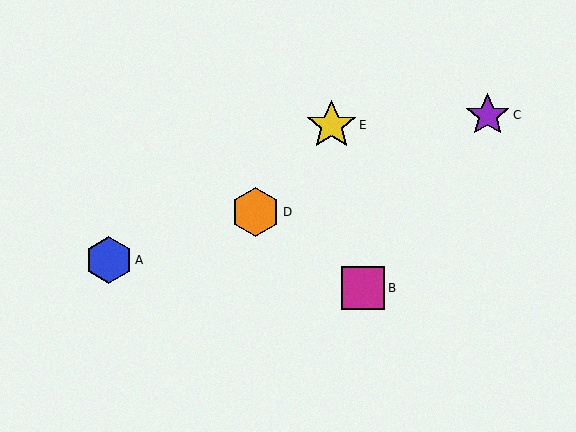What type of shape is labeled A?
Shape A is a blue hexagon.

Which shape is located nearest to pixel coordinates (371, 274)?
The magenta square (labeled B) at (363, 288) is nearest to that location.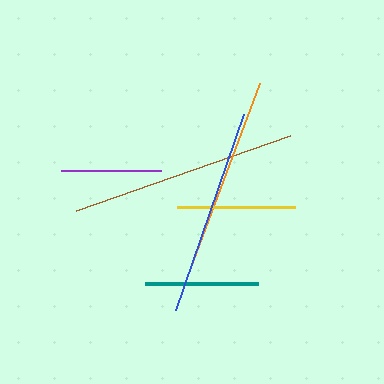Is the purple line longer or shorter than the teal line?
The teal line is longer than the purple line.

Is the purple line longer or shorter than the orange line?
The orange line is longer than the purple line.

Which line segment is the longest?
The brown line is the longest at approximately 226 pixels.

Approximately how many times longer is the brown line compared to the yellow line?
The brown line is approximately 1.9 times the length of the yellow line.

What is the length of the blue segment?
The blue segment is approximately 207 pixels long.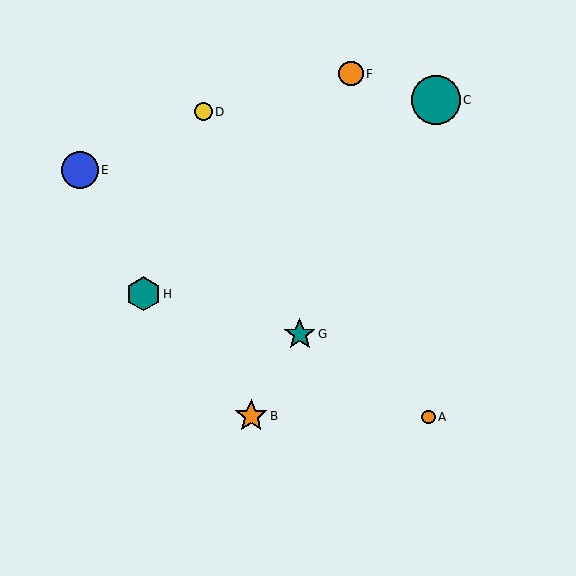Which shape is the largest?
The teal circle (labeled C) is the largest.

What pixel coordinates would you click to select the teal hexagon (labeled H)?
Click at (143, 294) to select the teal hexagon H.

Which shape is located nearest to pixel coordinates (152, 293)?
The teal hexagon (labeled H) at (143, 294) is nearest to that location.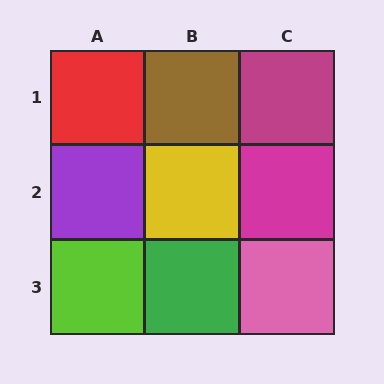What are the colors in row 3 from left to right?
Lime, green, pink.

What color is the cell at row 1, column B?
Brown.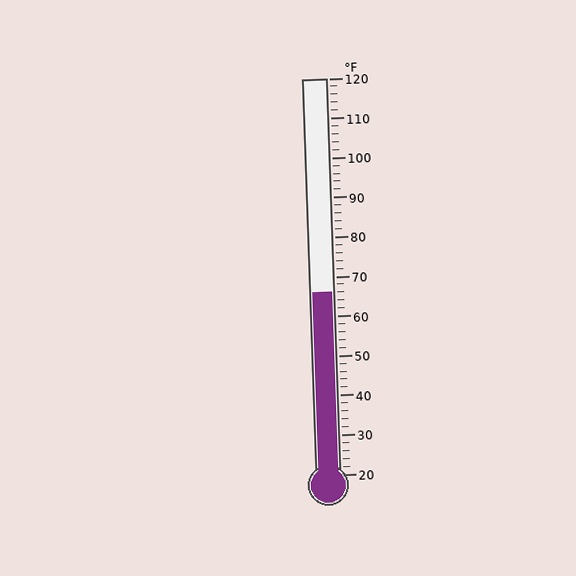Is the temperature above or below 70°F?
The temperature is below 70°F.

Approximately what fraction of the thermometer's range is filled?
The thermometer is filled to approximately 45% of its range.